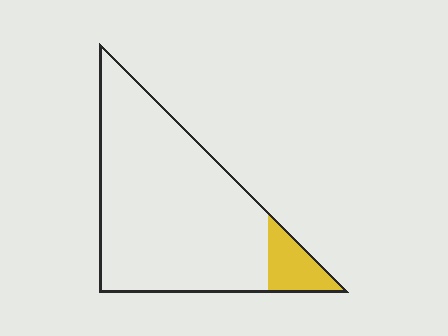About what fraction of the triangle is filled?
About one tenth (1/10).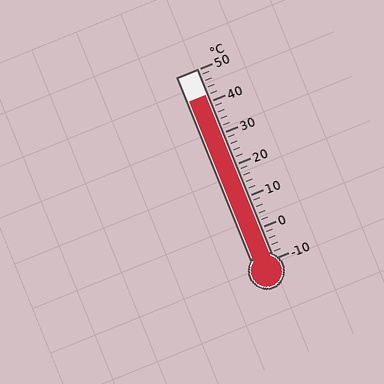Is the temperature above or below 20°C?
The temperature is above 20°C.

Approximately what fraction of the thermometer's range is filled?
The thermometer is filled to approximately 85% of its range.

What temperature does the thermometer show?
The thermometer shows approximately 42°C.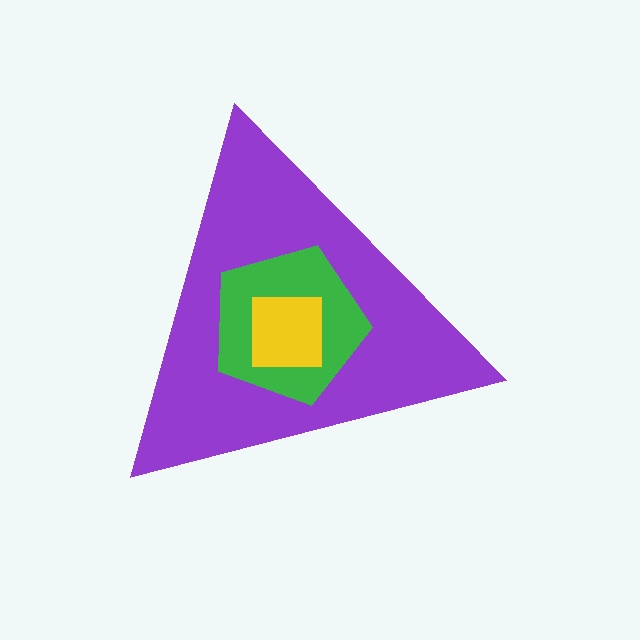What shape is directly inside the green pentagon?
The yellow square.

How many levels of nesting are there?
3.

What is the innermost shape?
The yellow square.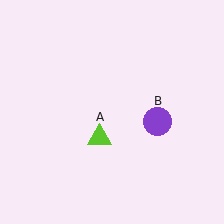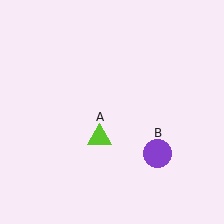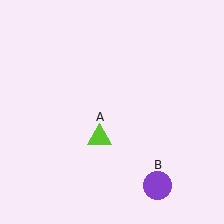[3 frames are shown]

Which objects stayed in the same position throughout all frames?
Lime triangle (object A) remained stationary.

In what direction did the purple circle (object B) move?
The purple circle (object B) moved down.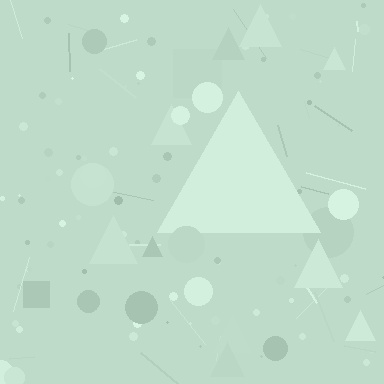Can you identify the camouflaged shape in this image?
The camouflaged shape is a triangle.